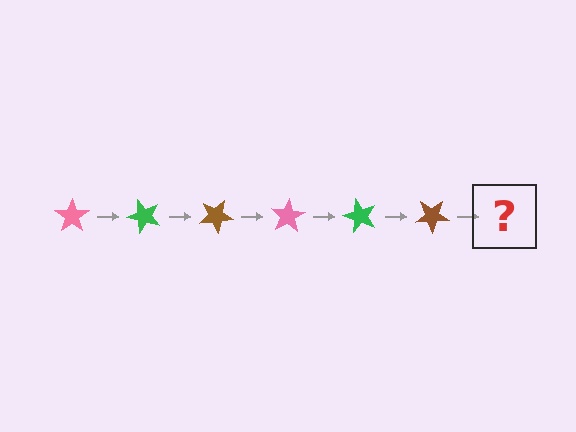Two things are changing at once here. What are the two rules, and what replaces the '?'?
The two rules are that it rotates 50 degrees each step and the color cycles through pink, green, and brown. The '?' should be a pink star, rotated 300 degrees from the start.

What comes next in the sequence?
The next element should be a pink star, rotated 300 degrees from the start.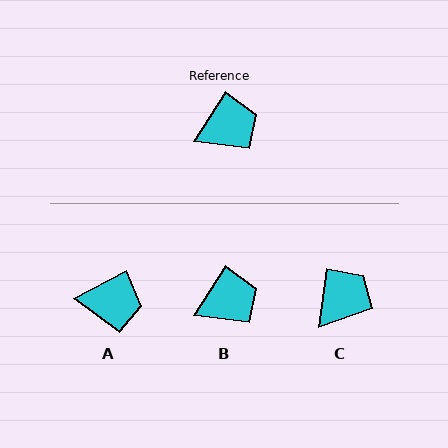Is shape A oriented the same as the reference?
No, it is off by about 29 degrees.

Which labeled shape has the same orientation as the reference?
B.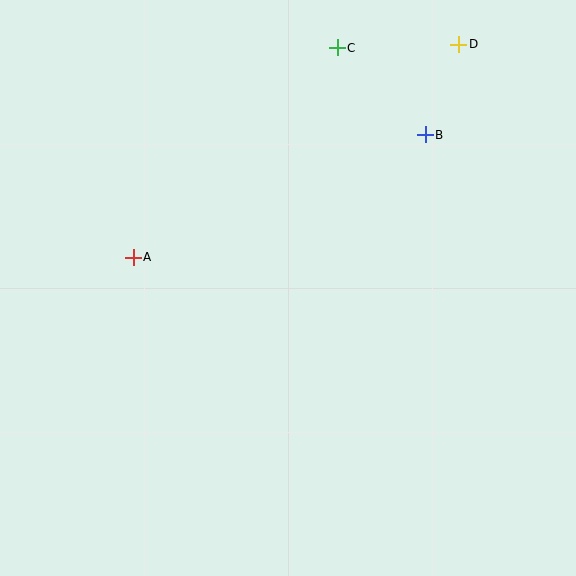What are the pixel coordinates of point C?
Point C is at (337, 48).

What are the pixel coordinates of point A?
Point A is at (133, 257).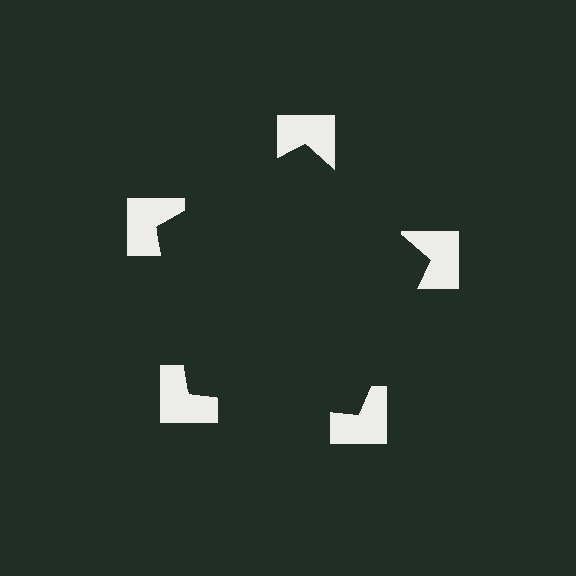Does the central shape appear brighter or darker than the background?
It typically appears slightly darker than the background, even though no actual brightness change is drawn.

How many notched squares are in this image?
There are 5 — one at each vertex of the illusory pentagon.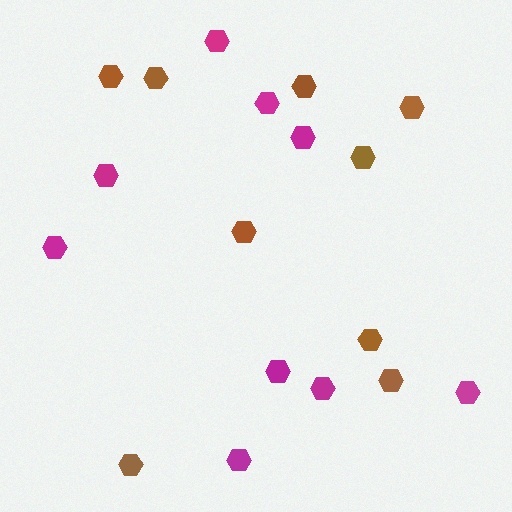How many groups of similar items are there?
There are 2 groups: one group of magenta hexagons (9) and one group of brown hexagons (9).